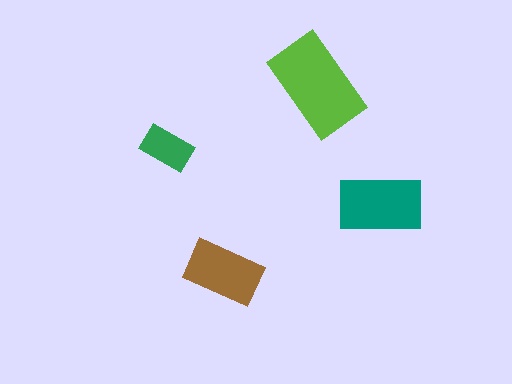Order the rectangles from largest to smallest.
the lime one, the teal one, the brown one, the green one.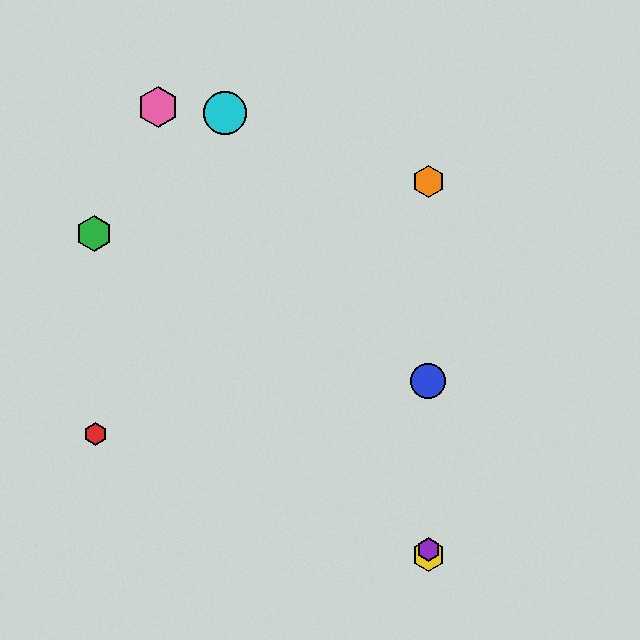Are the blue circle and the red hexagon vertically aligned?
No, the blue circle is at x≈428 and the red hexagon is at x≈96.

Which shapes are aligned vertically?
The blue circle, the yellow hexagon, the purple hexagon, the orange hexagon are aligned vertically.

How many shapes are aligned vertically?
4 shapes (the blue circle, the yellow hexagon, the purple hexagon, the orange hexagon) are aligned vertically.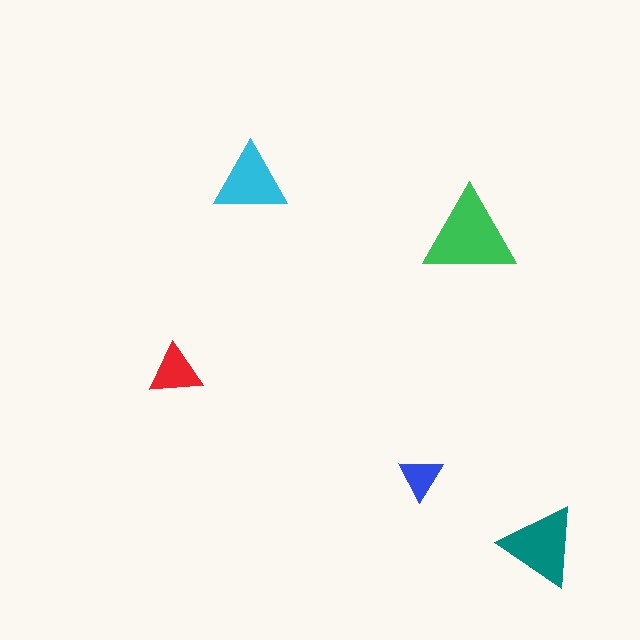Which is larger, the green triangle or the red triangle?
The green one.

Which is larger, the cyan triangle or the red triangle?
The cyan one.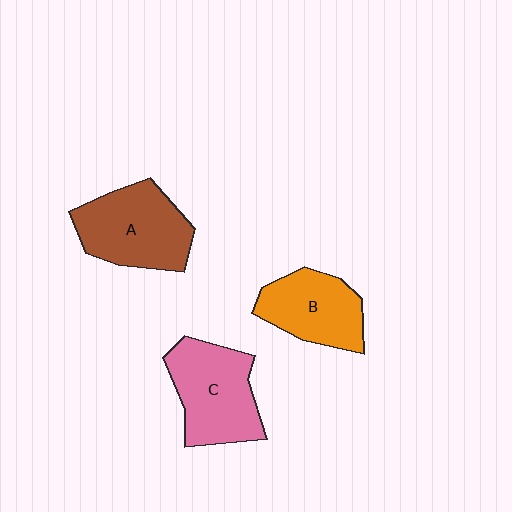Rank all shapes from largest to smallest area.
From largest to smallest: A (brown), C (pink), B (orange).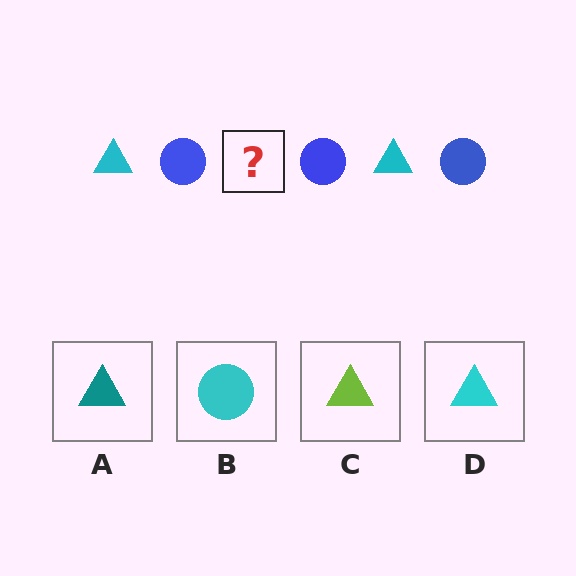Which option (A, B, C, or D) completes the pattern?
D.